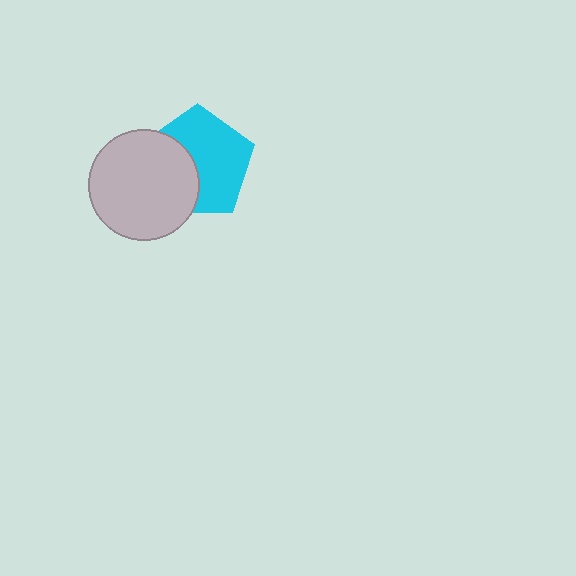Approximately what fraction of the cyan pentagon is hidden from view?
Roughly 39% of the cyan pentagon is hidden behind the light gray circle.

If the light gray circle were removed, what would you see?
You would see the complete cyan pentagon.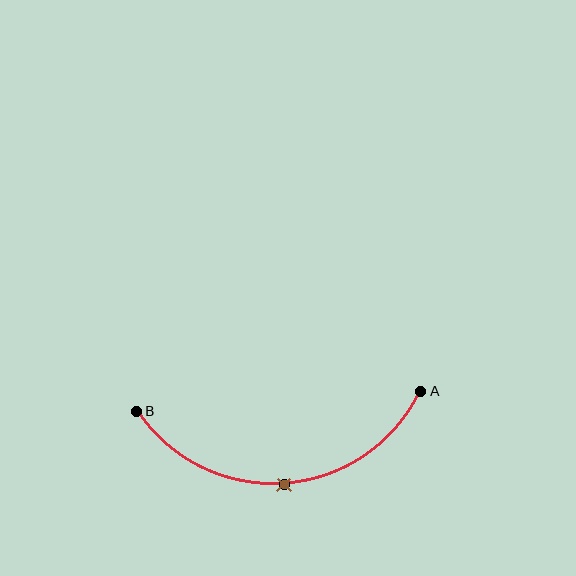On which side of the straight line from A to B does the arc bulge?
The arc bulges below the straight line connecting A and B.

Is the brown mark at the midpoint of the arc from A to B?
Yes. The brown mark lies on the arc at equal arc-length from both A and B — it is the arc midpoint.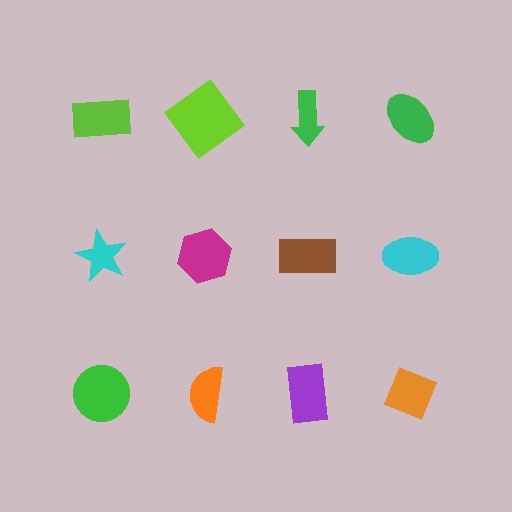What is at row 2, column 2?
A magenta hexagon.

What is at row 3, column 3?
A purple rectangle.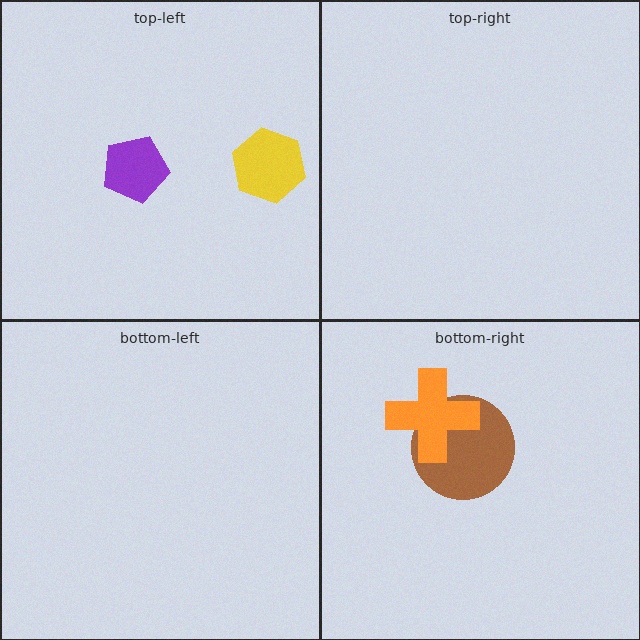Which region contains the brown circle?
The bottom-right region.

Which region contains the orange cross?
The bottom-right region.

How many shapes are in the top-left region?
2.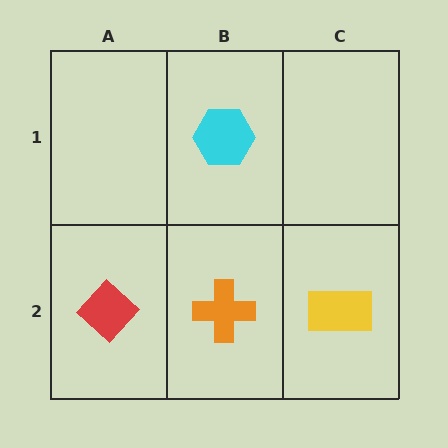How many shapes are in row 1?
1 shape.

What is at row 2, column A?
A red diamond.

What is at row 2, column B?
An orange cross.